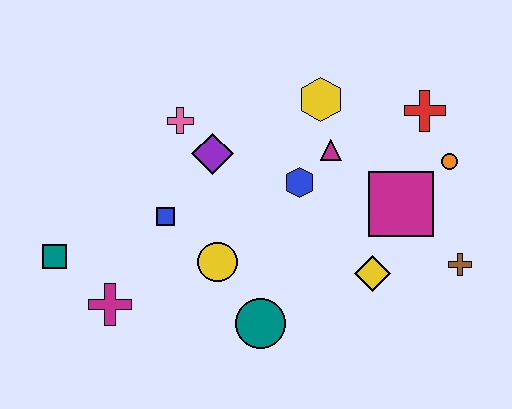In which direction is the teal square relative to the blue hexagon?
The teal square is to the left of the blue hexagon.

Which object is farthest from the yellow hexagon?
The teal square is farthest from the yellow hexagon.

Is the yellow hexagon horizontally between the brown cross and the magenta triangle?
No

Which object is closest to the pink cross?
The purple diamond is closest to the pink cross.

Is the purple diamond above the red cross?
No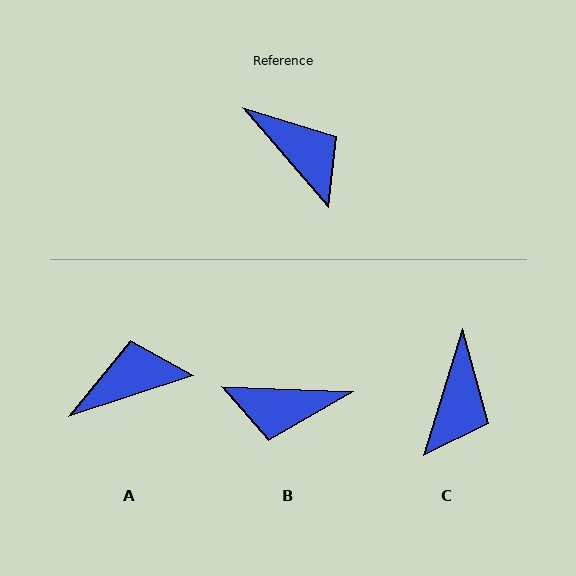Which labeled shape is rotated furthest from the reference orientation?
B, about 133 degrees away.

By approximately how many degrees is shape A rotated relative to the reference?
Approximately 68 degrees counter-clockwise.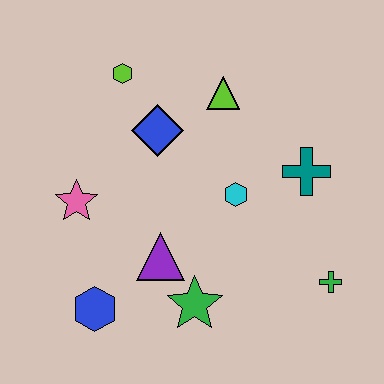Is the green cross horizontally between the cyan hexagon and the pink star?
No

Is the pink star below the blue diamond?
Yes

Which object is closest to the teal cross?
The cyan hexagon is closest to the teal cross.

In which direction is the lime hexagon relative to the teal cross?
The lime hexagon is to the left of the teal cross.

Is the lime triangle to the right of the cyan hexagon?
No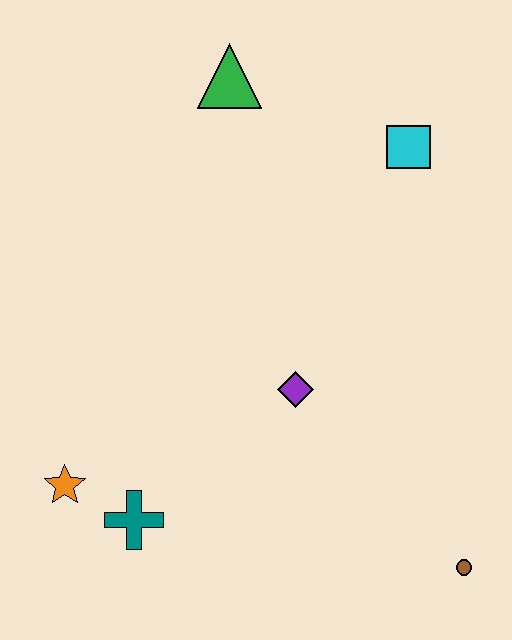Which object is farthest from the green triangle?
The brown circle is farthest from the green triangle.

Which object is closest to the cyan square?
The green triangle is closest to the cyan square.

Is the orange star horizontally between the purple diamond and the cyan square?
No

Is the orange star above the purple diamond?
No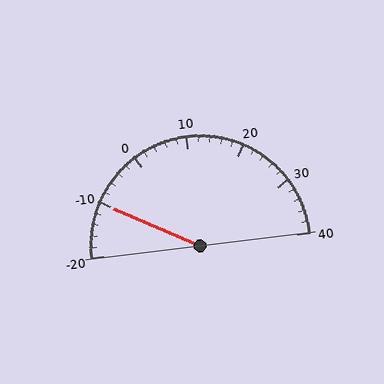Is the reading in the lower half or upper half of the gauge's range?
The reading is in the lower half of the range (-20 to 40).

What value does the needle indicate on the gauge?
The needle indicates approximately -10.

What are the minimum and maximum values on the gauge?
The gauge ranges from -20 to 40.